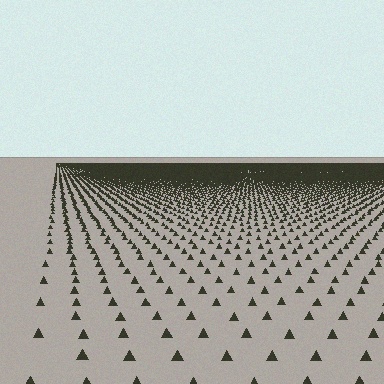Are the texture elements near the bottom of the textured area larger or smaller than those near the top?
Larger. Near the bottom, elements are closer to the viewer and appear at a bigger on-screen size.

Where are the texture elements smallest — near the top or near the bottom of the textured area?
Near the top.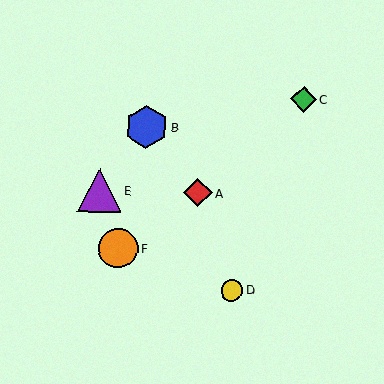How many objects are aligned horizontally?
2 objects (A, E) are aligned horizontally.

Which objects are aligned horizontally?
Objects A, E are aligned horizontally.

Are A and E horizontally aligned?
Yes, both are at y≈193.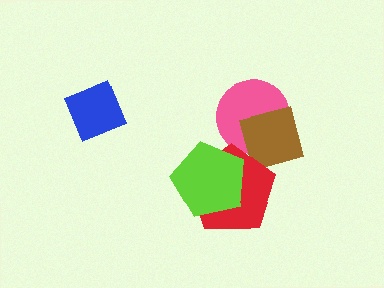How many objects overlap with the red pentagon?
2 objects overlap with the red pentagon.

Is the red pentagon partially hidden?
Yes, it is partially covered by another shape.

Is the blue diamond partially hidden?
No, no other shape covers it.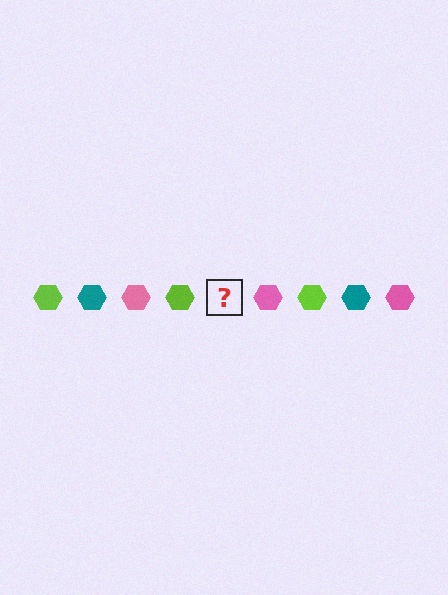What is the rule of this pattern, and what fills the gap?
The rule is that the pattern cycles through lime, teal, pink hexagons. The gap should be filled with a teal hexagon.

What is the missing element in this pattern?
The missing element is a teal hexagon.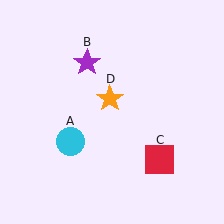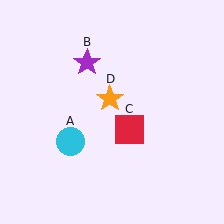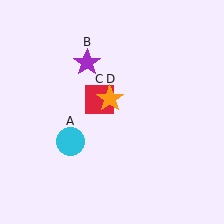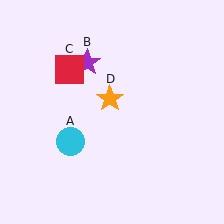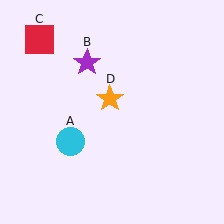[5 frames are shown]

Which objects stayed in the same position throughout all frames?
Cyan circle (object A) and purple star (object B) and orange star (object D) remained stationary.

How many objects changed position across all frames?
1 object changed position: red square (object C).